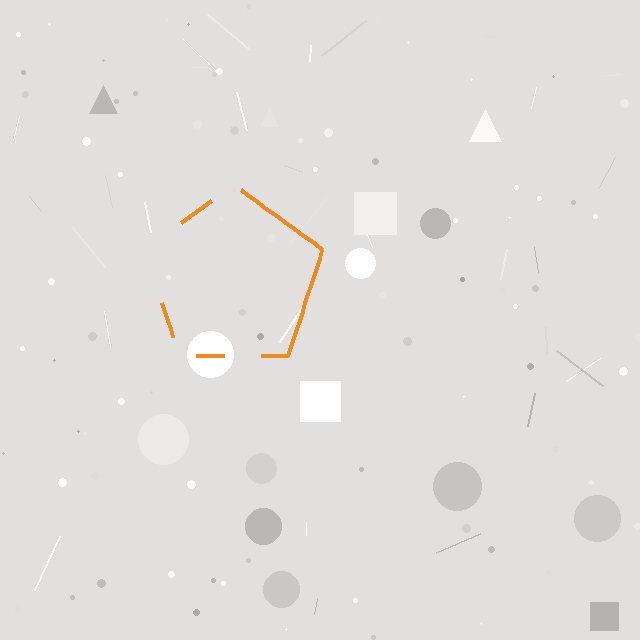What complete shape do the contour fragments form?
The contour fragments form a pentagon.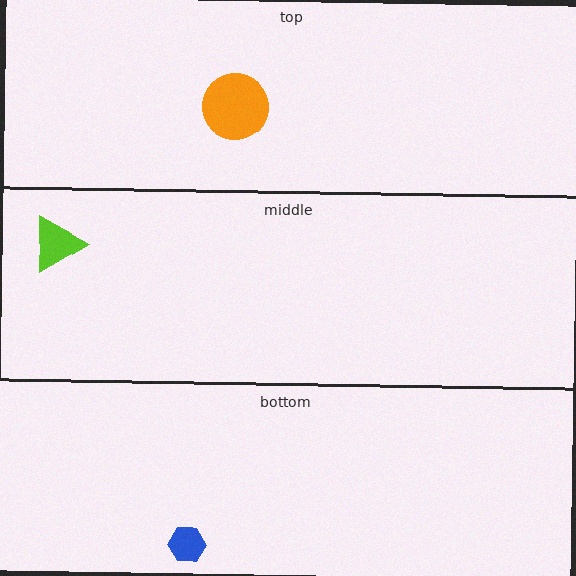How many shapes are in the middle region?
1.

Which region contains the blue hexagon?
The bottom region.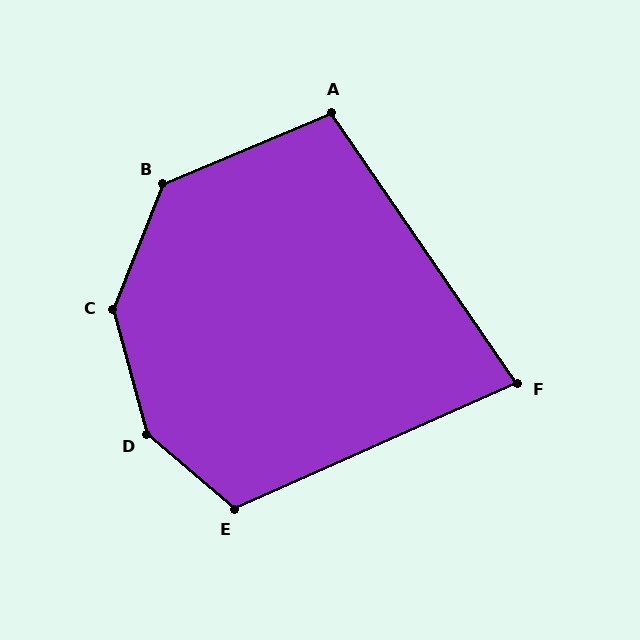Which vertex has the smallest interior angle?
F, at approximately 80 degrees.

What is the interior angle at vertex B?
Approximately 135 degrees (obtuse).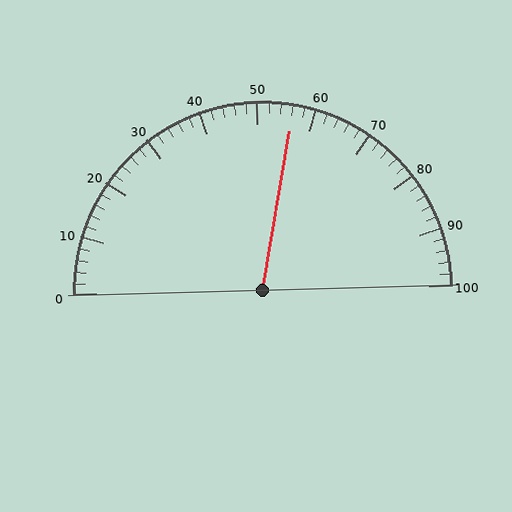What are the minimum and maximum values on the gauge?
The gauge ranges from 0 to 100.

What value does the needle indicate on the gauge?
The needle indicates approximately 56.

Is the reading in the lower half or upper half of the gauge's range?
The reading is in the upper half of the range (0 to 100).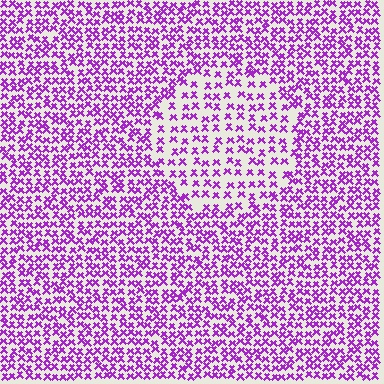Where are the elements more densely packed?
The elements are more densely packed outside the circle boundary.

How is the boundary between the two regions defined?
The boundary is defined by a change in element density (approximately 1.7x ratio). All elements are the same color, size, and shape.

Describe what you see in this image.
The image contains small purple elements arranged at two different densities. A circle-shaped region is visible where the elements are less densely packed than the surrounding area.